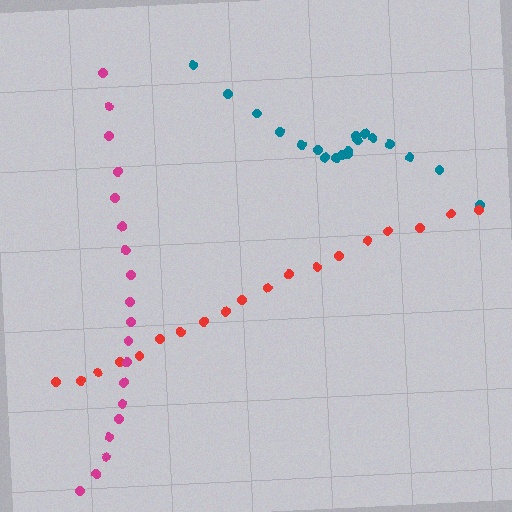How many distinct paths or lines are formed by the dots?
There are 3 distinct paths.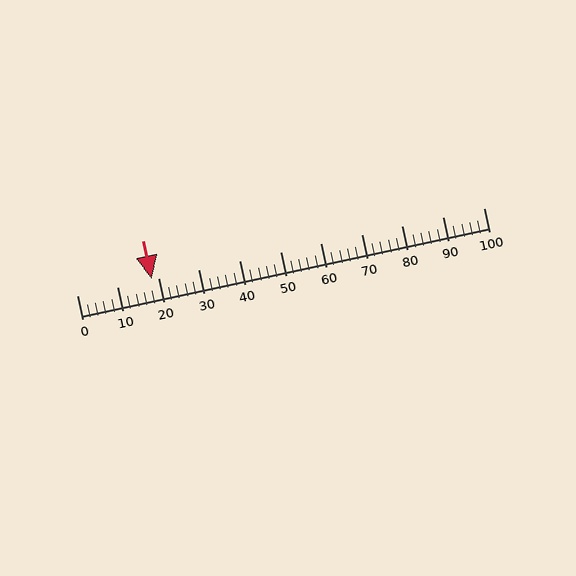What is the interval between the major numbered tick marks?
The major tick marks are spaced 10 units apart.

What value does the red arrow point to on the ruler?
The red arrow points to approximately 18.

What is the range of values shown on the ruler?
The ruler shows values from 0 to 100.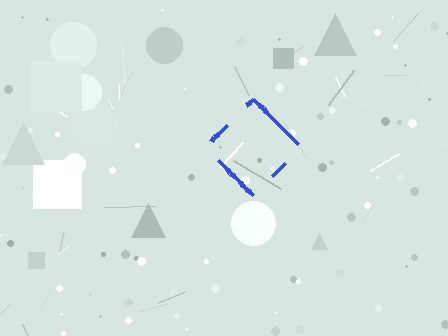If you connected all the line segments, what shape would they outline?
They would outline a diamond.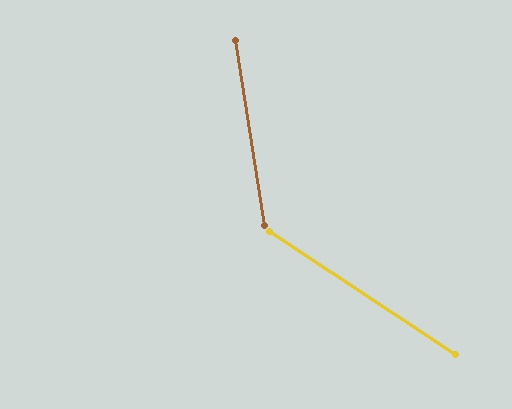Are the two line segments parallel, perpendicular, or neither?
Neither parallel nor perpendicular — they differ by about 48°.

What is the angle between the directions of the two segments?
Approximately 48 degrees.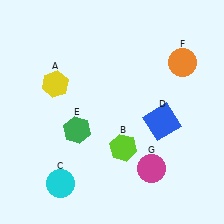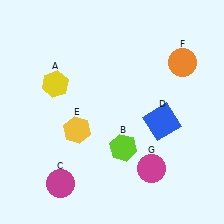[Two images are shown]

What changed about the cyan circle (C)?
In Image 1, C is cyan. In Image 2, it changed to magenta.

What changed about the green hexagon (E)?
In Image 1, E is green. In Image 2, it changed to yellow.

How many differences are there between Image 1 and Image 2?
There are 2 differences between the two images.